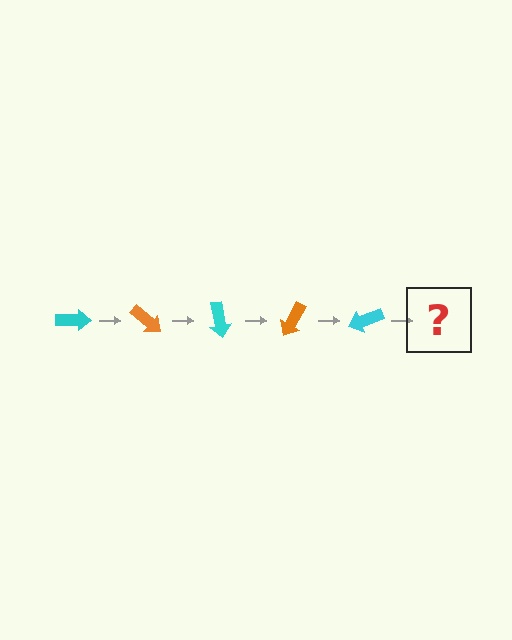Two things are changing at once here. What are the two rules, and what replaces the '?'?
The two rules are that it rotates 40 degrees each step and the color cycles through cyan and orange. The '?' should be an orange arrow, rotated 200 degrees from the start.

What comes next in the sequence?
The next element should be an orange arrow, rotated 200 degrees from the start.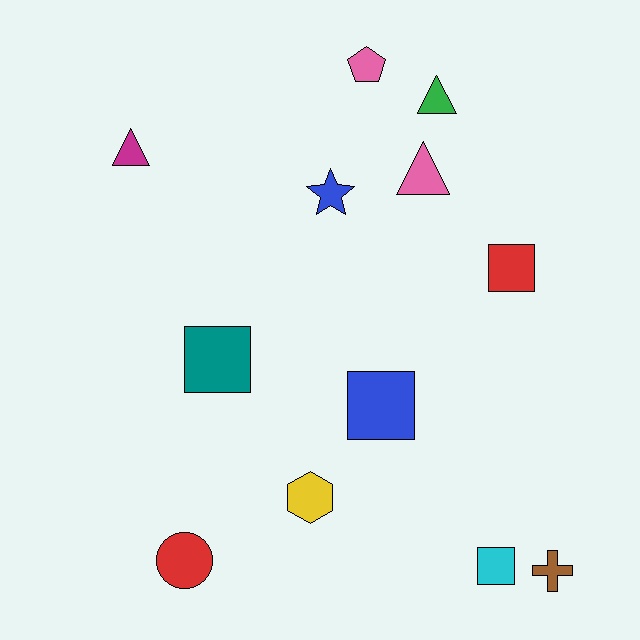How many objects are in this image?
There are 12 objects.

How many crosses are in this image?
There is 1 cross.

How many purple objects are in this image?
There are no purple objects.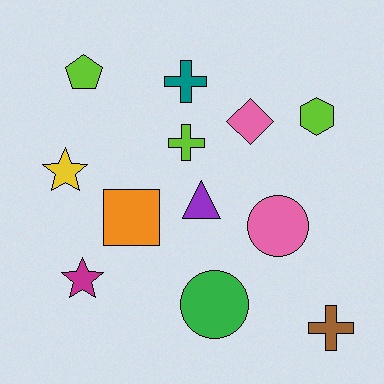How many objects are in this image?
There are 12 objects.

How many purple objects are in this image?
There is 1 purple object.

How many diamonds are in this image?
There is 1 diamond.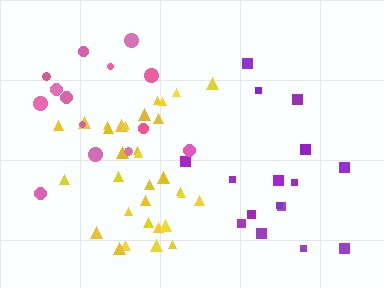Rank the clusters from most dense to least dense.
yellow, pink, purple.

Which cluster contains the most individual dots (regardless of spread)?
Yellow (32).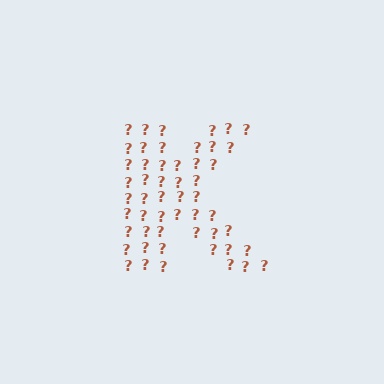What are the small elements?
The small elements are question marks.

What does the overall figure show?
The overall figure shows the letter K.